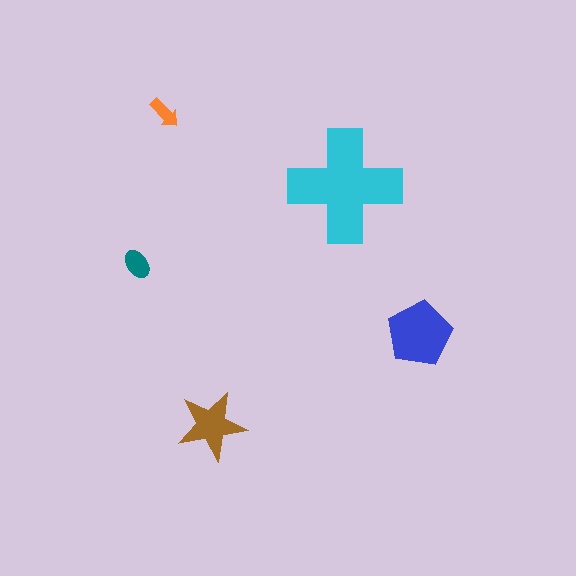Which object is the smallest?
The orange arrow.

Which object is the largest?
The cyan cross.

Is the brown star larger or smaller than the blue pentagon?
Smaller.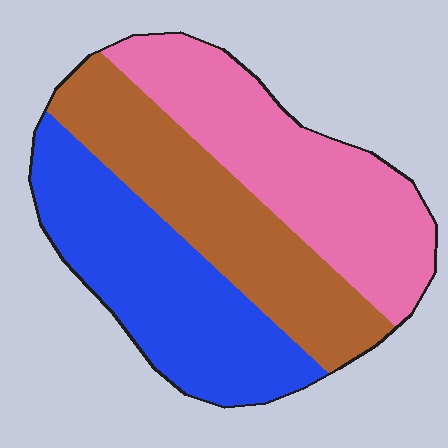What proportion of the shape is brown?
Brown covers around 30% of the shape.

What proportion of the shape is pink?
Pink covers 35% of the shape.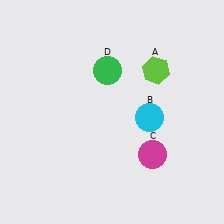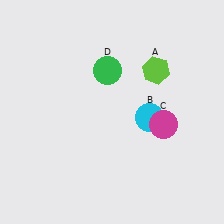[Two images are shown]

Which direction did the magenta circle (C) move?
The magenta circle (C) moved up.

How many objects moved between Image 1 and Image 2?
1 object moved between the two images.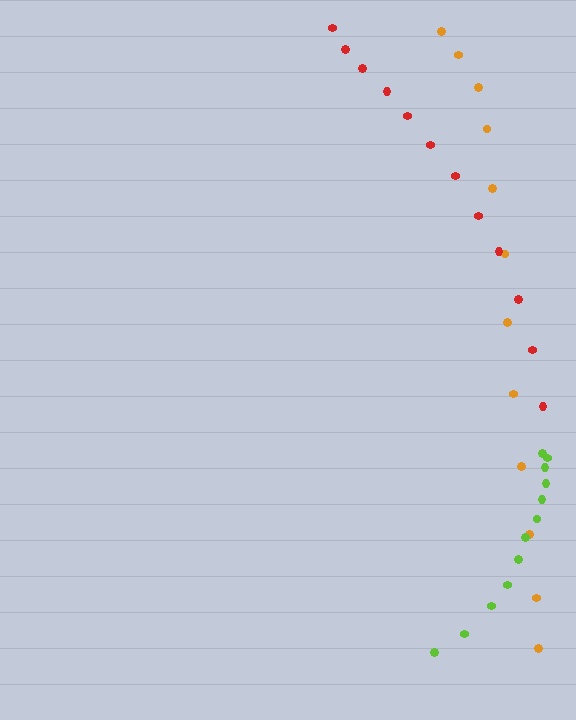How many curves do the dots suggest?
There are 3 distinct paths.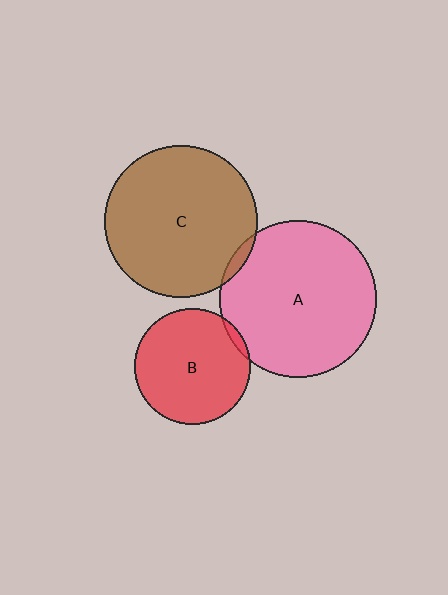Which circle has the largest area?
Circle A (pink).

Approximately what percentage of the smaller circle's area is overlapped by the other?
Approximately 5%.